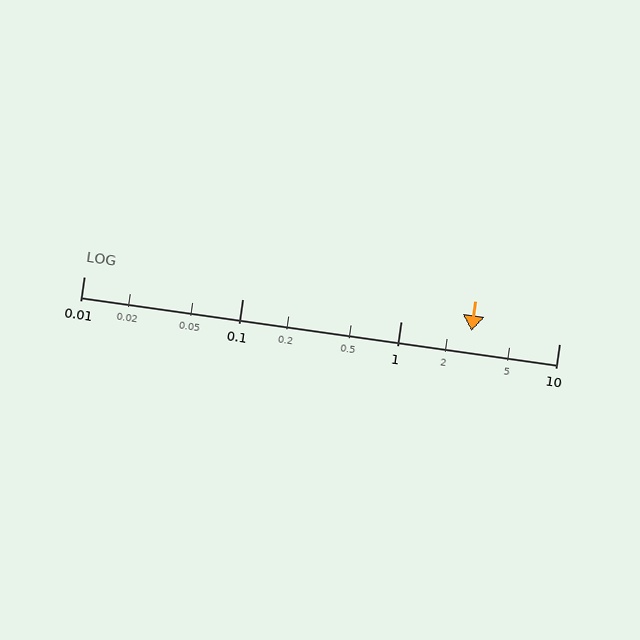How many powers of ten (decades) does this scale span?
The scale spans 3 decades, from 0.01 to 10.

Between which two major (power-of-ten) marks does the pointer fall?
The pointer is between 1 and 10.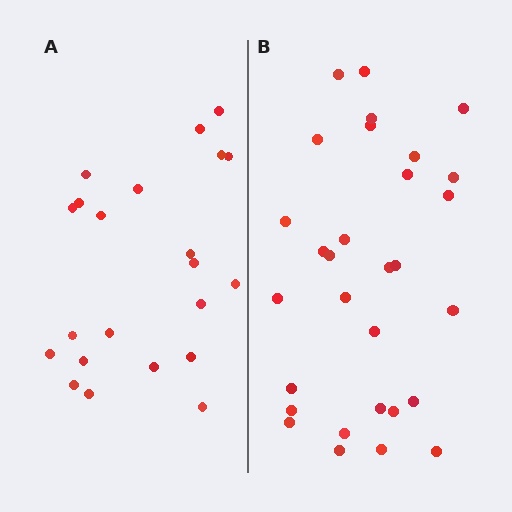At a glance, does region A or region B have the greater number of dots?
Region B (the right region) has more dots.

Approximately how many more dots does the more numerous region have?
Region B has roughly 8 or so more dots than region A.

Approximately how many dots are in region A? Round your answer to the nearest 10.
About 20 dots. (The exact count is 22, which rounds to 20.)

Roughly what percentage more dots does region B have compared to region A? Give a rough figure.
About 35% more.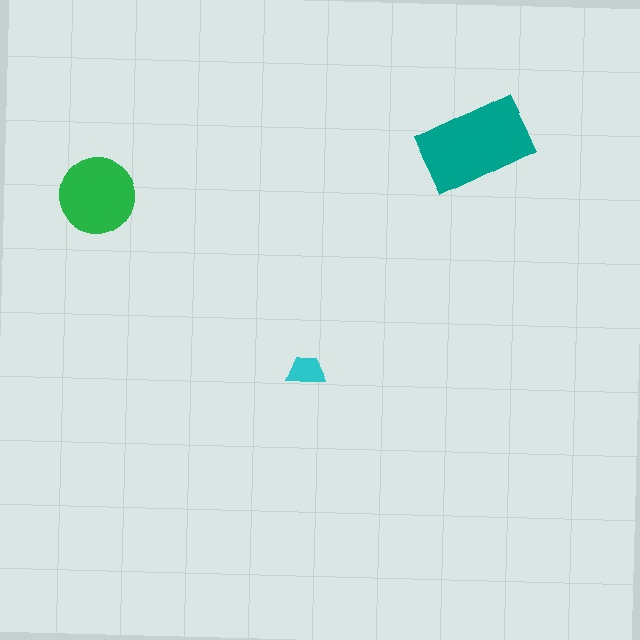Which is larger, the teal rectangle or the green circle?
The teal rectangle.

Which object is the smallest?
The cyan trapezoid.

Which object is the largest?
The teal rectangle.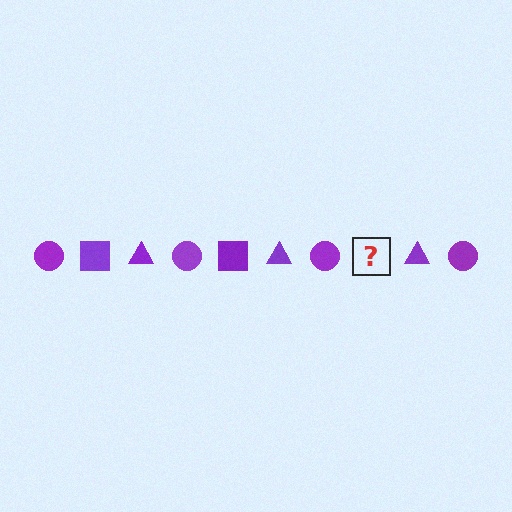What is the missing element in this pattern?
The missing element is a purple square.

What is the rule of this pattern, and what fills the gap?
The rule is that the pattern cycles through circle, square, triangle shapes in purple. The gap should be filled with a purple square.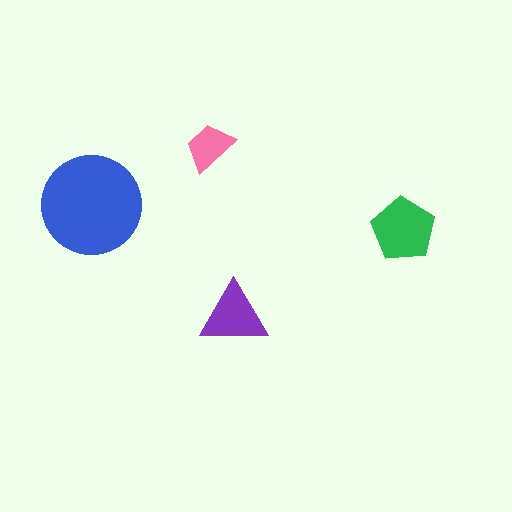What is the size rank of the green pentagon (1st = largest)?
2nd.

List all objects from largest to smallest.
The blue circle, the green pentagon, the purple triangle, the pink trapezoid.